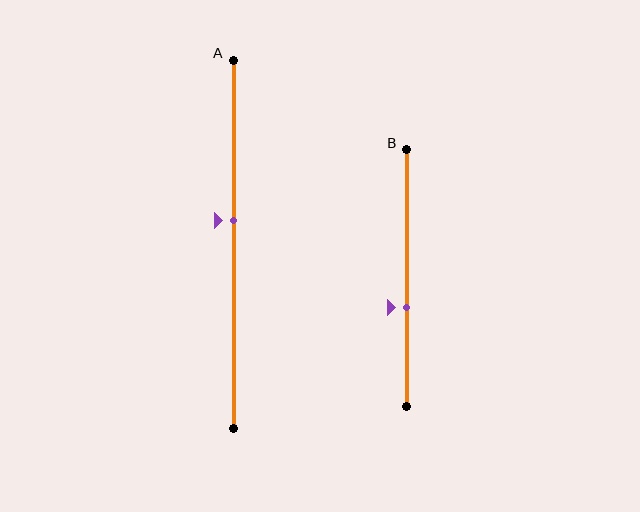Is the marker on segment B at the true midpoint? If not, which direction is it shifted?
No, the marker on segment B is shifted downward by about 11% of the segment length.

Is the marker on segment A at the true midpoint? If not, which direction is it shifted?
No, the marker on segment A is shifted upward by about 6% of the segment length.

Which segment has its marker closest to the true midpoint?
Segment A has its marker closest to the true midpoint.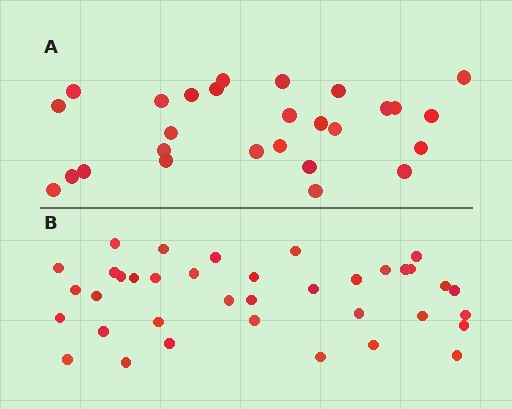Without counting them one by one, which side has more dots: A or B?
Region B (the bottom region) has more dots.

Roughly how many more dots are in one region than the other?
Region B has roughly 10 or so more dots than region A.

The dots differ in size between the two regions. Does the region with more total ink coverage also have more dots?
No. Region A has more total ink coverage because its dots are larger, but region B actually contains more individual dots. Total area can be misleading — the number of items is what matters here.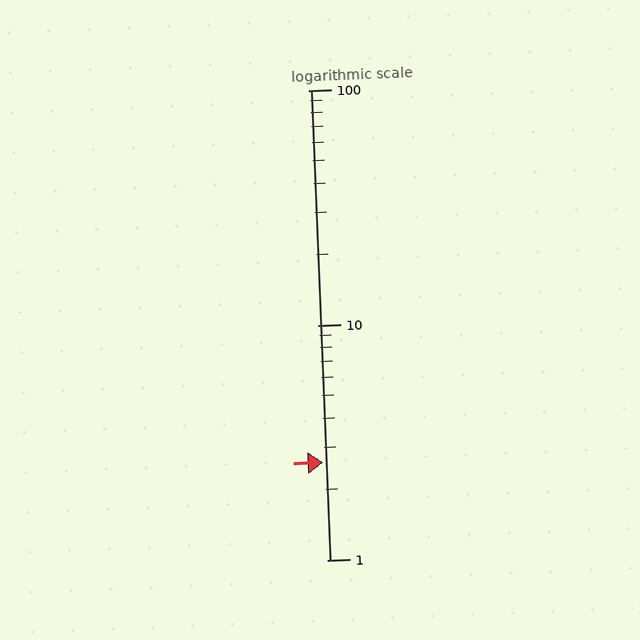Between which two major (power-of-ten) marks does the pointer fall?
The pointer is between 1 and 10.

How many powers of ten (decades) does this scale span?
The scale spans 2 decades, from 1 to 100.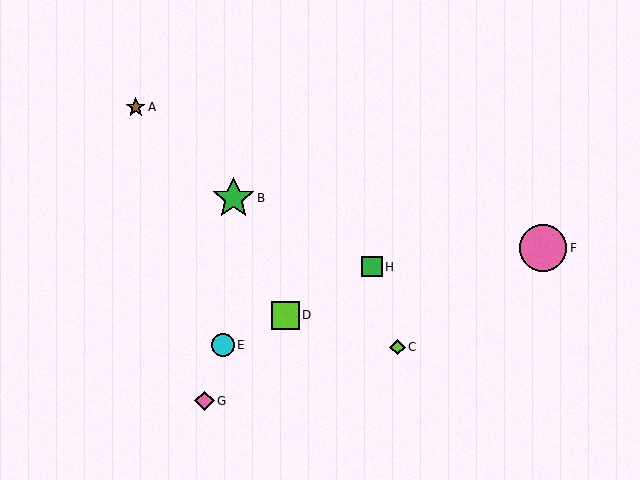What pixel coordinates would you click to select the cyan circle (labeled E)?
Click at (223, 345) to select the cyan circle E.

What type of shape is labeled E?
Shape E is a cyan circle.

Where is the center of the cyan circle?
The center of the cyan circle is at (223, 345).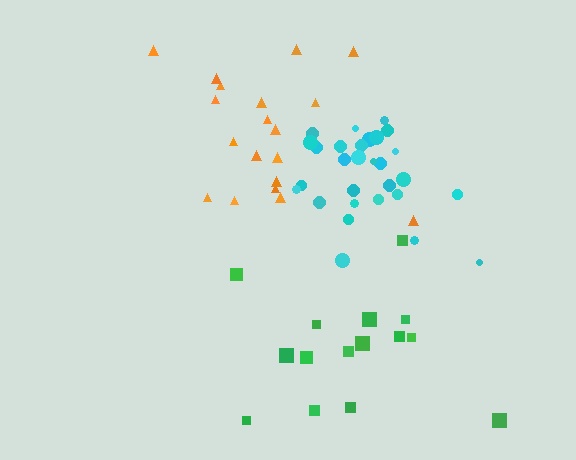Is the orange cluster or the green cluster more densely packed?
Orange.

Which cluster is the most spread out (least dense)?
Green.